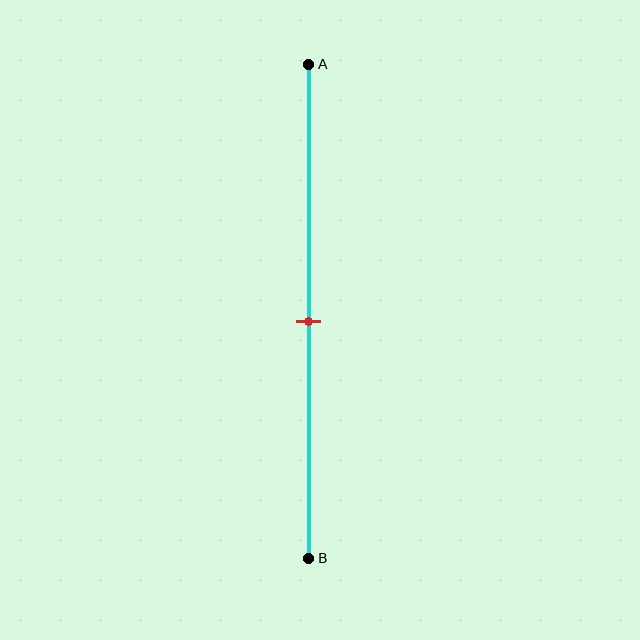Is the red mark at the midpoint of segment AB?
Yes, the mark is approximately at the midpoint.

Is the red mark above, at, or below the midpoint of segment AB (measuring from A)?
The red mark is approximately at the midpoint of segment AB.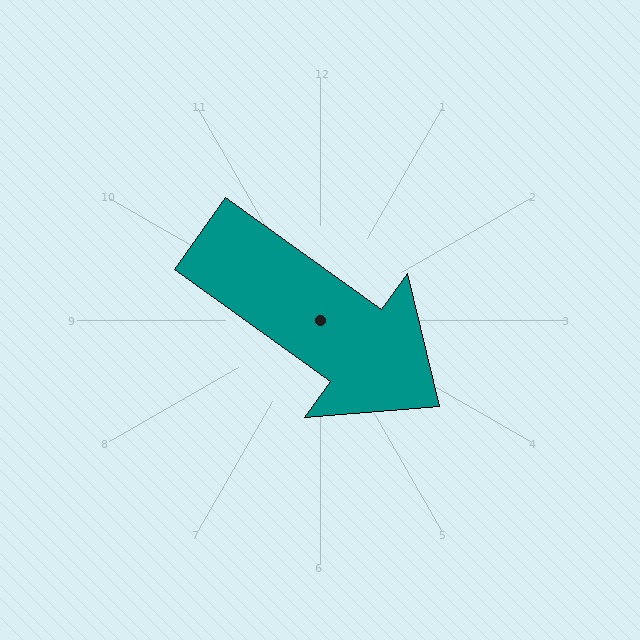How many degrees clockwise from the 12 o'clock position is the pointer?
Approximately 126 degrees.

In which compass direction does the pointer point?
Southeast.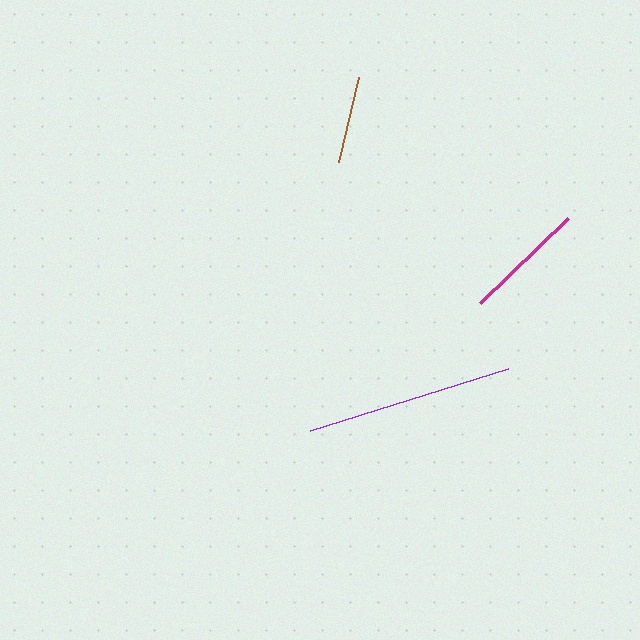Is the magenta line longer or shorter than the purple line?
The purple line is longer than the magenta line.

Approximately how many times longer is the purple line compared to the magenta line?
The purple line is approximately 1.7 times the length of the magenta line.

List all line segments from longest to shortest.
From longest to shortest: purple, magenta, brown.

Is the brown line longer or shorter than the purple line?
The purple line is longer than the brown line.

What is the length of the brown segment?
The brown segment is approximately 87 pixels long.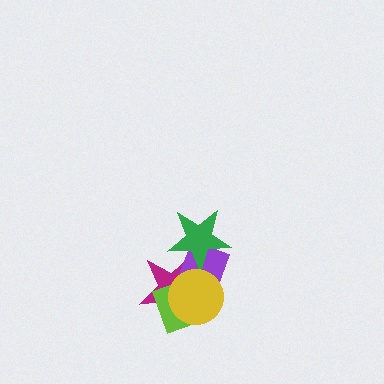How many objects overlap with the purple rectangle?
4 objects overlap with the purple rectangle.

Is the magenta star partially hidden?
Yes, it is partially covered by another shape.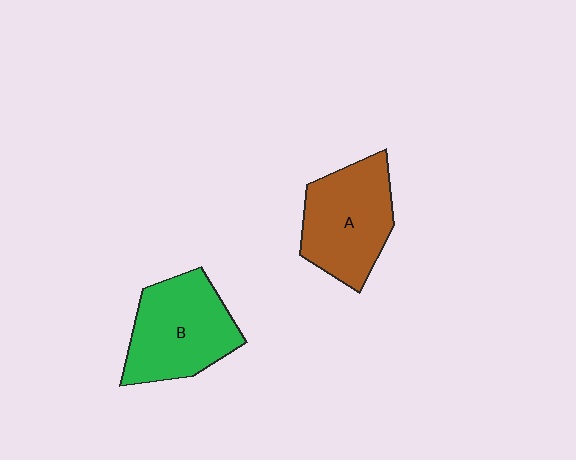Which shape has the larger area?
Shape B (green).